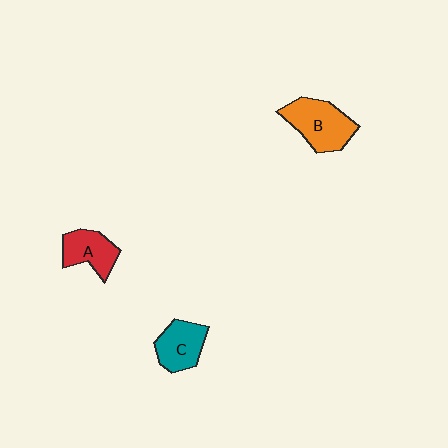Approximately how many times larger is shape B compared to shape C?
Approximately 1.4 times.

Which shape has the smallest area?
Shape A (red).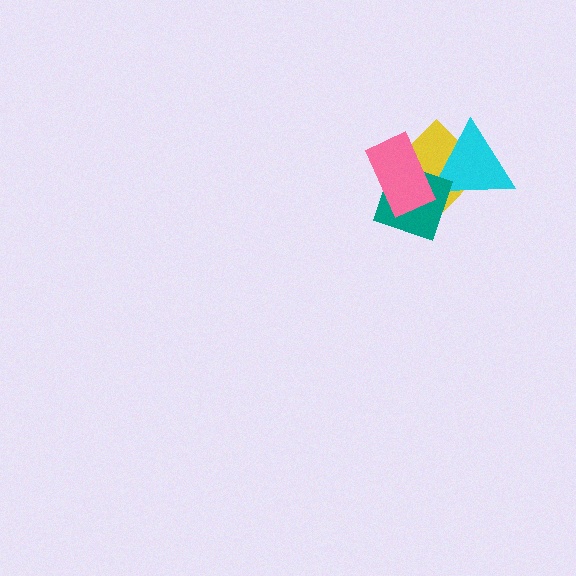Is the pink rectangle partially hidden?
No, no other shape covers it.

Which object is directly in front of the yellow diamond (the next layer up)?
The cyan triangle is directly in front of the yellow diamond.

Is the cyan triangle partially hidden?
Yes, it is partially covered by another shape.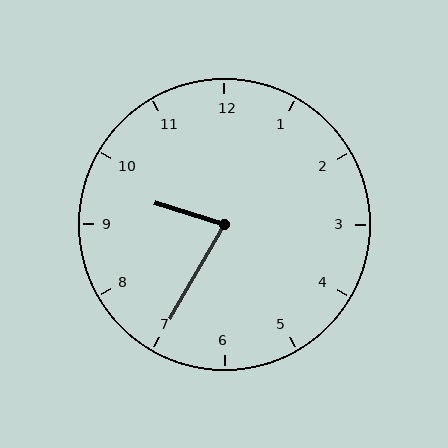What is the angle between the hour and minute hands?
Approximately 78 degrees.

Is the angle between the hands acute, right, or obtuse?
It is acute.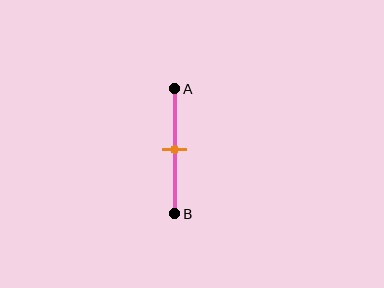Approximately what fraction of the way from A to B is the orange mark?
The orange mark is approximately 50% of the way from A to B.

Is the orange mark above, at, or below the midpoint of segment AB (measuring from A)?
The orange mark is approximately at the midpoint of segment AB.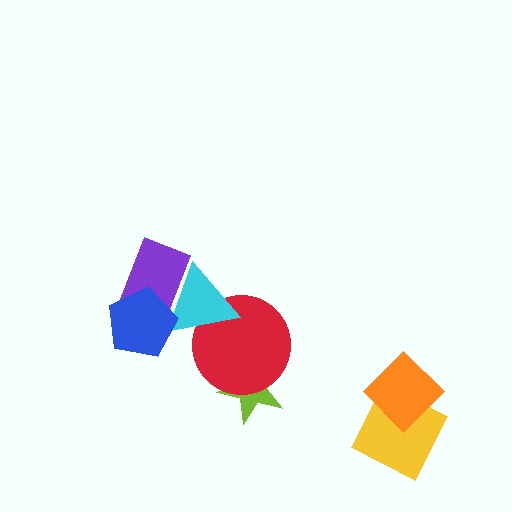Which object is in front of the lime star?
The red circle is in front of the lime star.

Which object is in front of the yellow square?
The orange diamond is in front of the yellow square.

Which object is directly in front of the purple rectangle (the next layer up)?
The cyan triangle is directly in front of the purple rectangle.